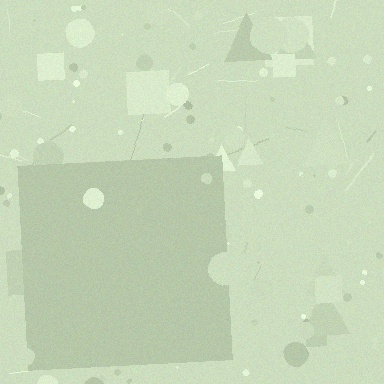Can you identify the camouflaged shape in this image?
The camouflaged shape is a square.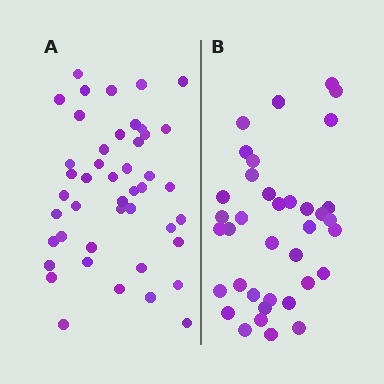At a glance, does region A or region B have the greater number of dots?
Region A (the left region) has more dots.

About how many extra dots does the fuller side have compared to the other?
Region A has roughly 8 or so more dots than region B.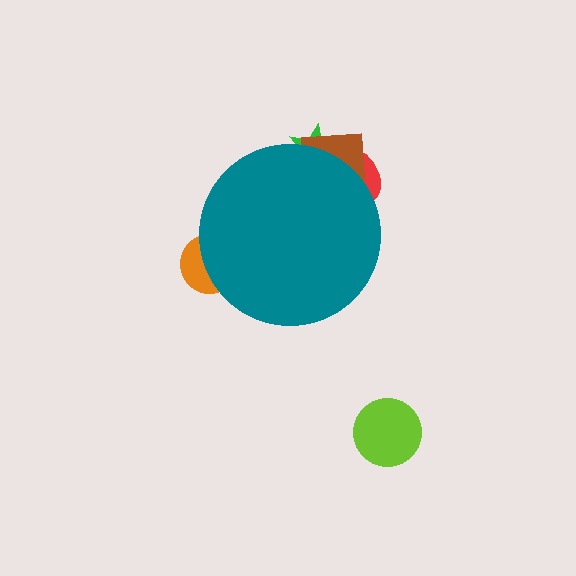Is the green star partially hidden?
Yes, the green star is partially hidden behind the teal circle.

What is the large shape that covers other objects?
A teal circle.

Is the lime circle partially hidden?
No, the lime circle is fully visible.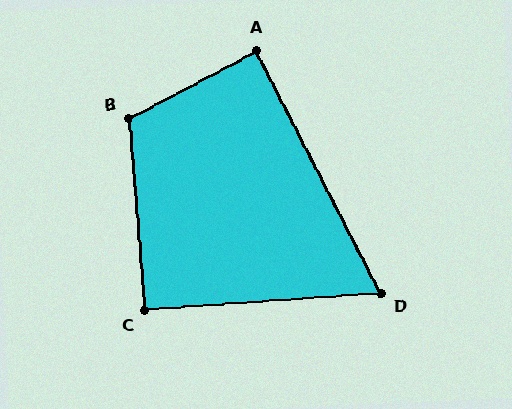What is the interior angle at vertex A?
Approximately 89 degrees (approximately right).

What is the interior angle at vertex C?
Approximately 91 degrees (approximately right).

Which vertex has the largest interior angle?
B, at approximately 113 degrees.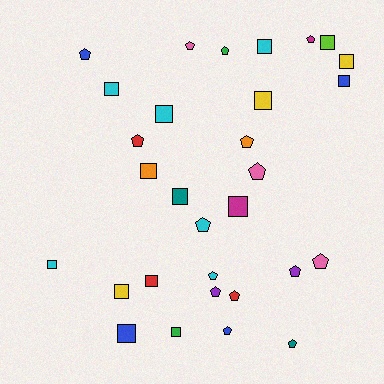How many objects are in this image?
There are 30 objects.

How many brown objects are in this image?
There are no brown objects.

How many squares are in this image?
There are 15 squares.